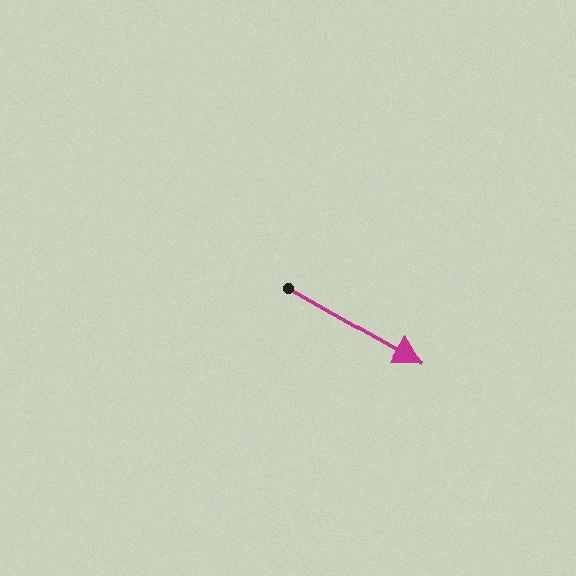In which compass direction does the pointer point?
Southeast.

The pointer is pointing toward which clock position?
Roughly 4 o'clock.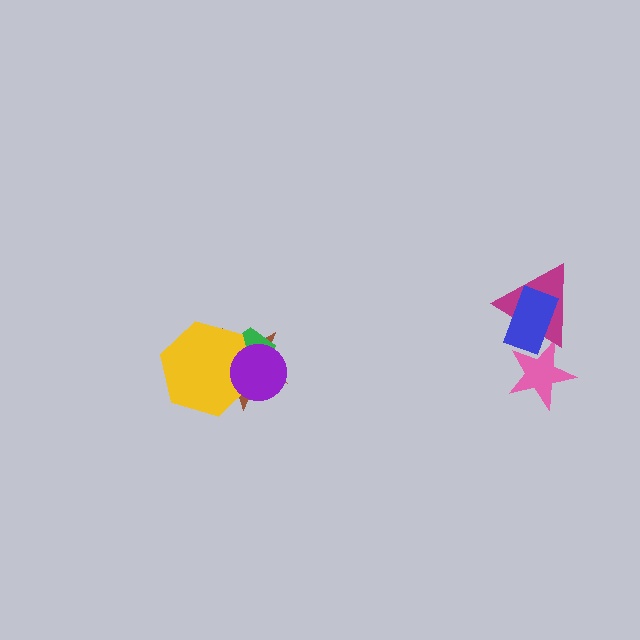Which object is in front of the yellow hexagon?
The purple circle is in front of the yellow hexagon.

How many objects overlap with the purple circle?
3 objects overlap with the purple circle.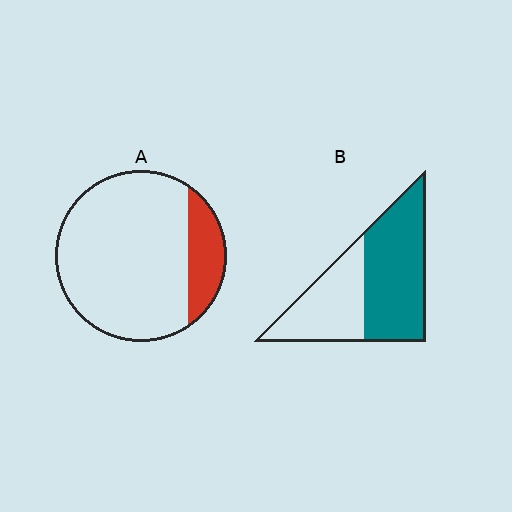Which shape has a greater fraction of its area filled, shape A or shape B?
Shape B.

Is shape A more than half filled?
No.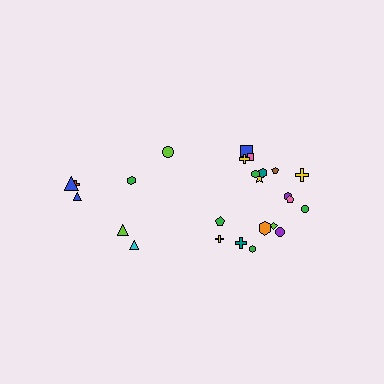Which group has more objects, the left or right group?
The right group.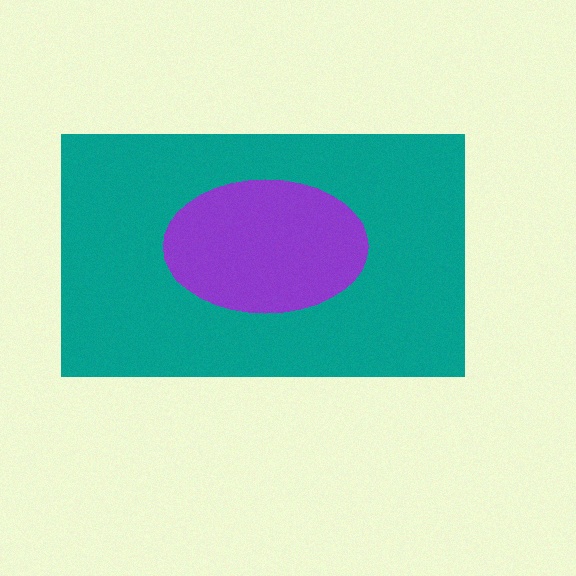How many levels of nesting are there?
2.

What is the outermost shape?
The teal rectangle.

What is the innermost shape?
The purple ellipse.